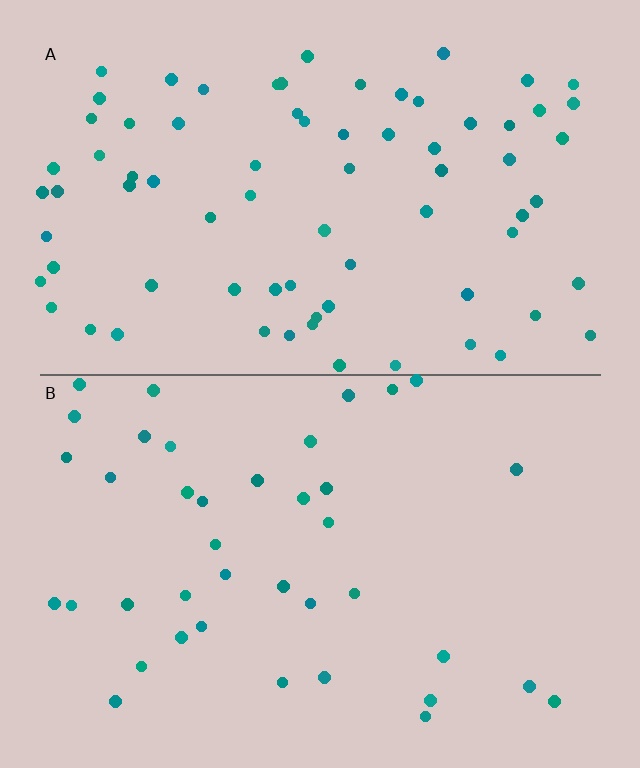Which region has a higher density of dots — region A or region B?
A (the top).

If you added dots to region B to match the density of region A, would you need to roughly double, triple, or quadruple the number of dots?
Approximately double.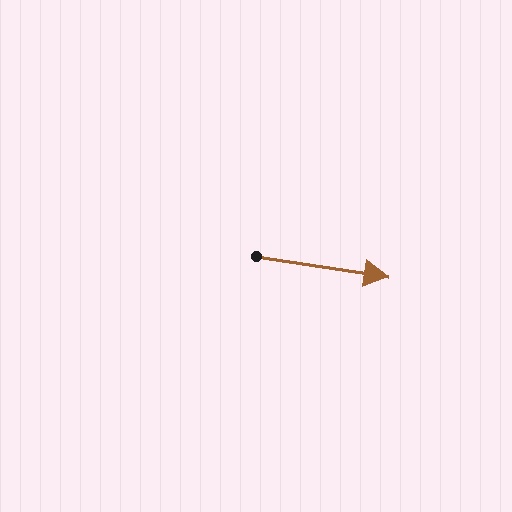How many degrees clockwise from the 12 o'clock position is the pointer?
Approximately 99 degrees.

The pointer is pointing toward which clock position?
Roughly 3 o'clock.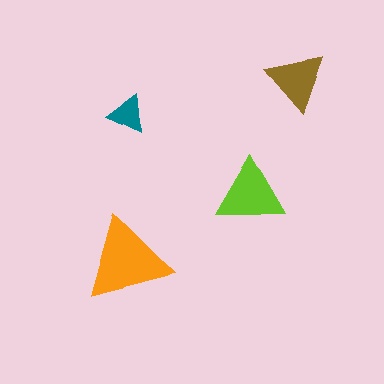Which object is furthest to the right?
The brown triangle is rightmost.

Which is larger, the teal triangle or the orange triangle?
The orange one.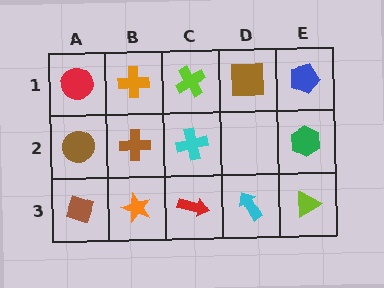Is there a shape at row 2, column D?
No, that cell is empty.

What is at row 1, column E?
A blue pentagon.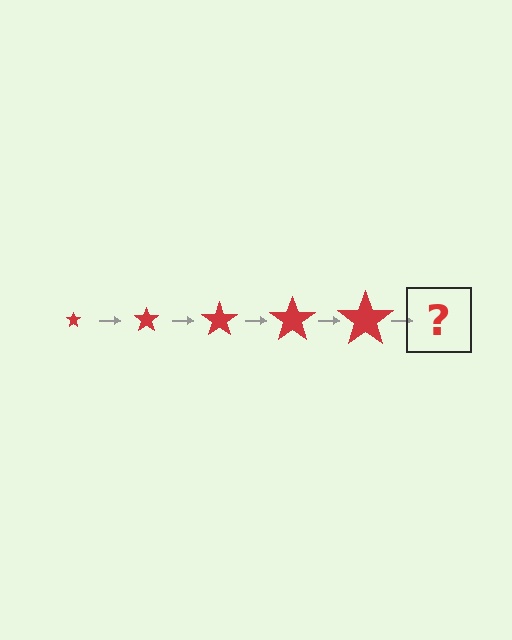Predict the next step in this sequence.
The next step is a red star, larger than the previous one.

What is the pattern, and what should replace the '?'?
The pattern is that the star gets progressively larger each step. The '?' should be a red star, larger than the previous one.